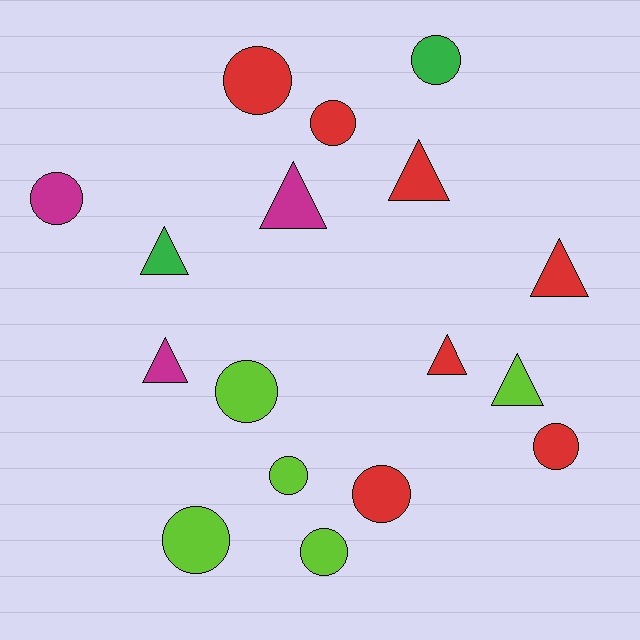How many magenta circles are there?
There is 1 magenta circle.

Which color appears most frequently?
Red, with 7 objects.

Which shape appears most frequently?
Circle, with 10 objects.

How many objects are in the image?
There are 17 objects.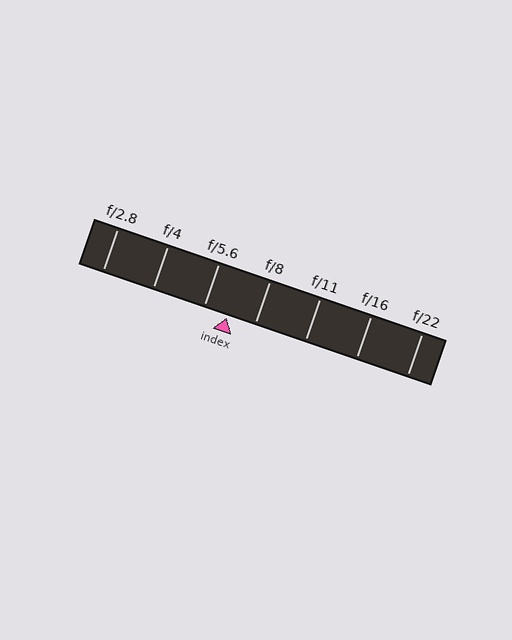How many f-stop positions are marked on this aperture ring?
There are 7 f-stop positions marked.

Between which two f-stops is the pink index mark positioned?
The index mark is between f/5.6 and f/8.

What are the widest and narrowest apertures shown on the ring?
The widest aperture shown is f/2.8 and the narrowest is f/22.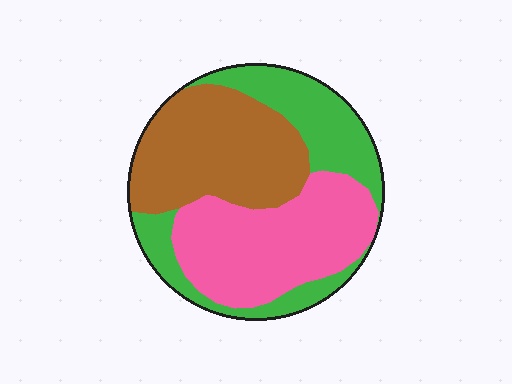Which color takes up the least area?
Green, at roughly 30%.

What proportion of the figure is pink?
Pink covers around 35% of the figure.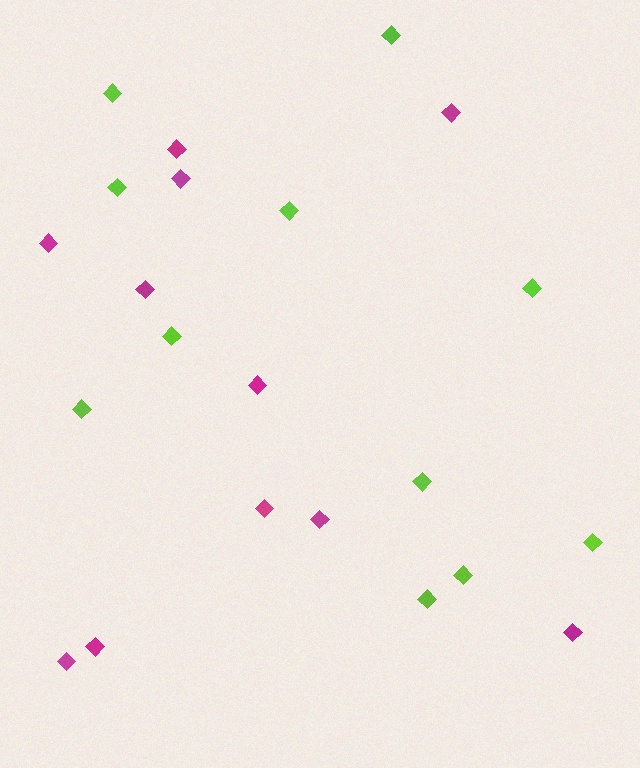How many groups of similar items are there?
There are 2 groups: one group of magenta diamonds (11) and one group of lime diamonds (11).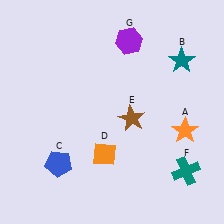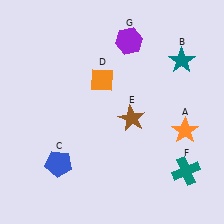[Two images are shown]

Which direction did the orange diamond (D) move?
The orange diamond (D) moved up.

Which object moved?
The orange diamond (D) moved up.